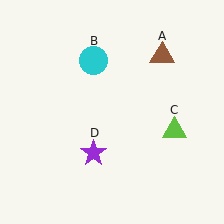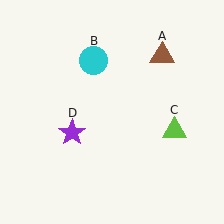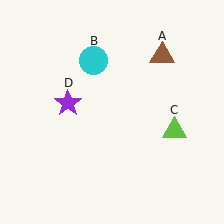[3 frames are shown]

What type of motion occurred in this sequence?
The purple star (object D) rotated clockwise around the center of the scene.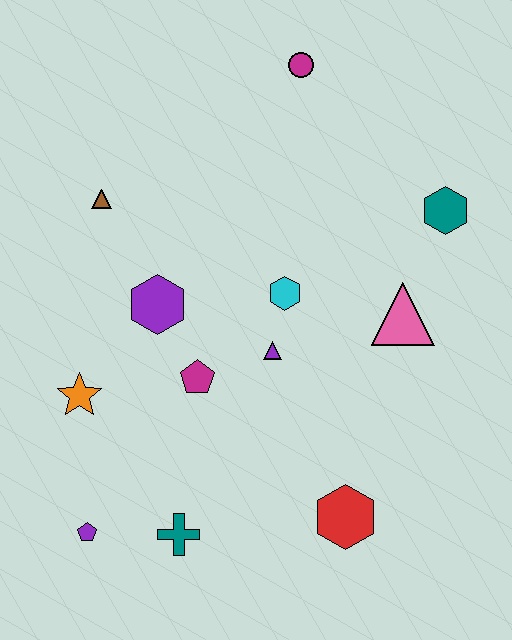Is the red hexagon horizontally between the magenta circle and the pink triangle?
Yes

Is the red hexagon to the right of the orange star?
Yes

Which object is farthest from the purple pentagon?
The magenta circle is farthest from the purple pentagon.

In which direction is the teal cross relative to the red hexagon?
The teal cross is to the left of the red hexagon.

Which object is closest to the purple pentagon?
The teal cross is closest to the purple pentagon.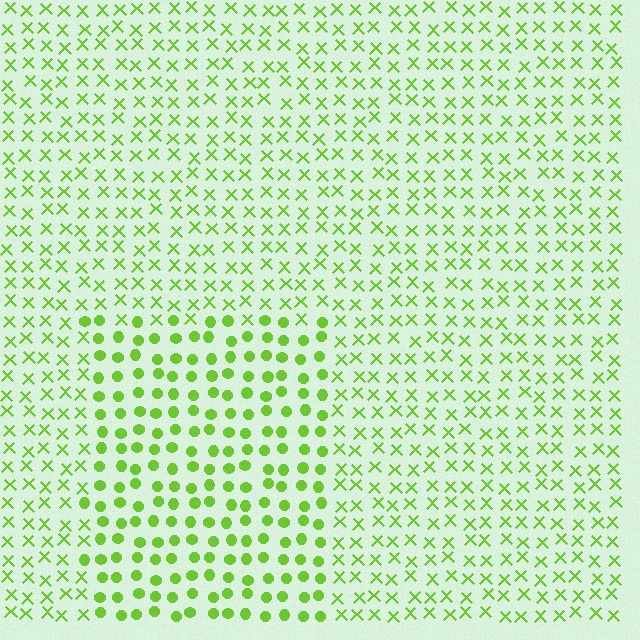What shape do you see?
I see a rectangle.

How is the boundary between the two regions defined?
The boundary is defined by a change in element shape: circles inside vs. X marks outside. All elements share the same color and spacing.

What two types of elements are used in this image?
The image uses circles inside the rectangle region and X marks outside it.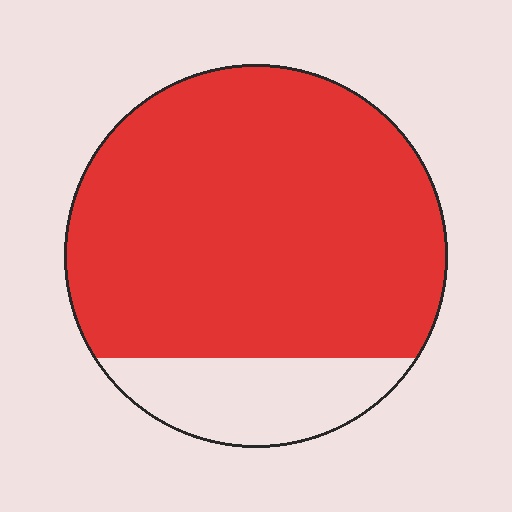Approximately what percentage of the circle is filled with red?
Approximately 80%.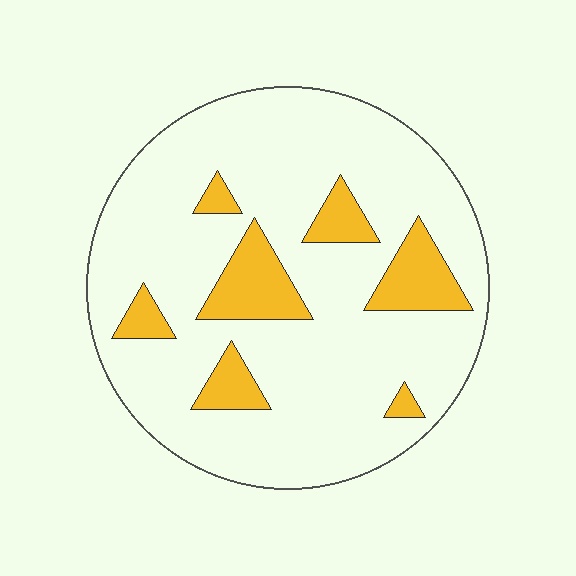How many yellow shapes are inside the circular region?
7.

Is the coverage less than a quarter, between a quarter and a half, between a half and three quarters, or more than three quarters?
Less than a quarter.